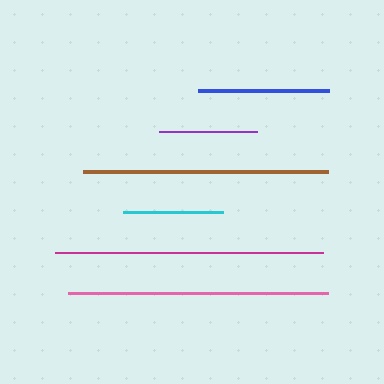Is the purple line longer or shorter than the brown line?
The brown line is longer than the purple line.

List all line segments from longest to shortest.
From longest to shortest: magenta, pink, brown, blue, cyan, purple.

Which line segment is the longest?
The magenta line is the longest at approximately 269 pixels.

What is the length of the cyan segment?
The cyan segment is approximately 100 pixels long.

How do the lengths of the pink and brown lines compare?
The pink and brown lines are approximately the same length.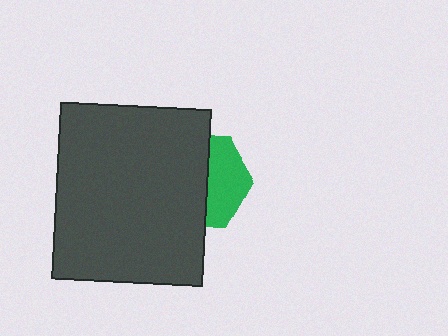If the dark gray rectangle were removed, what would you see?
You would see the complete green hexagon.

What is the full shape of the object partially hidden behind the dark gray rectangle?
The partially hidden object is a green hexagon.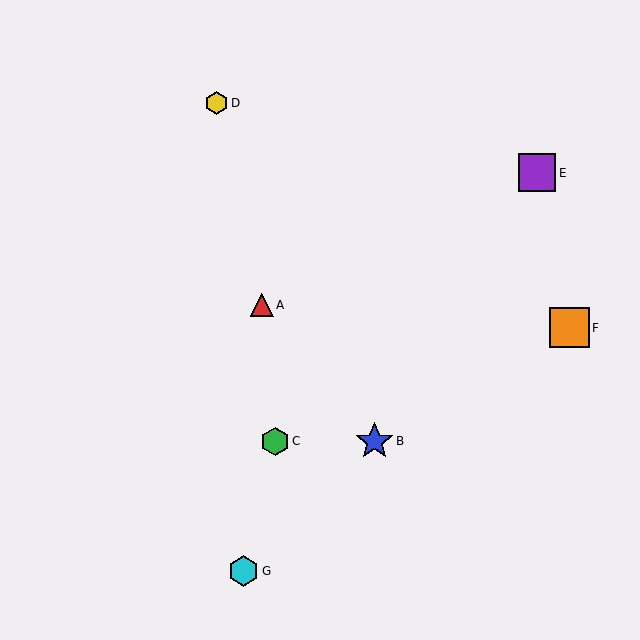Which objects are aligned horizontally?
Objects B, C are aligned horizontally.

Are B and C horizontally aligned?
Yes, both are at y≈442.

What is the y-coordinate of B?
Object B is at y≈442.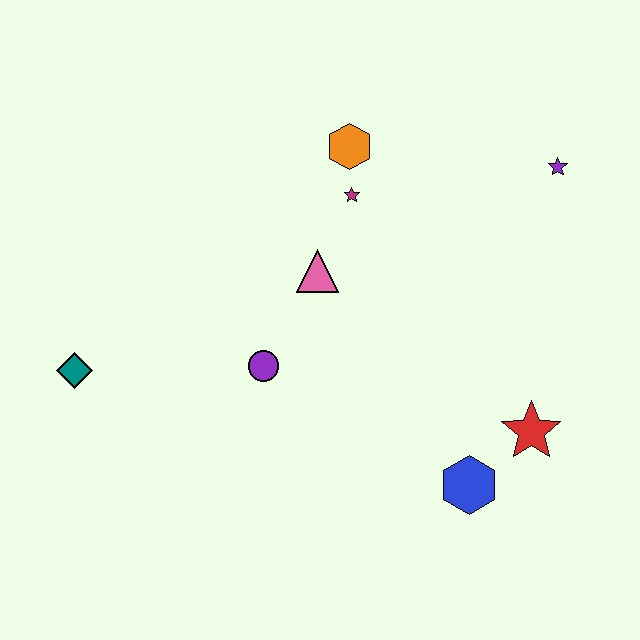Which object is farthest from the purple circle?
The purple star is farthest from the purple circle.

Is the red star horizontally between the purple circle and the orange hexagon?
No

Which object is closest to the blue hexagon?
The red star is closest to the blue hexagon.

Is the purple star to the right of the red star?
Yes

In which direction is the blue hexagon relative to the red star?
The blue hexagon is to the left of the red star.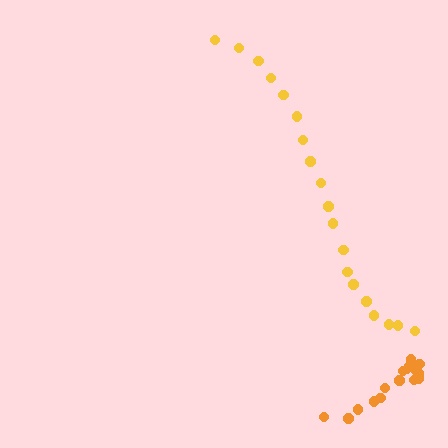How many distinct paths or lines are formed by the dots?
There are 2 distinct paths.